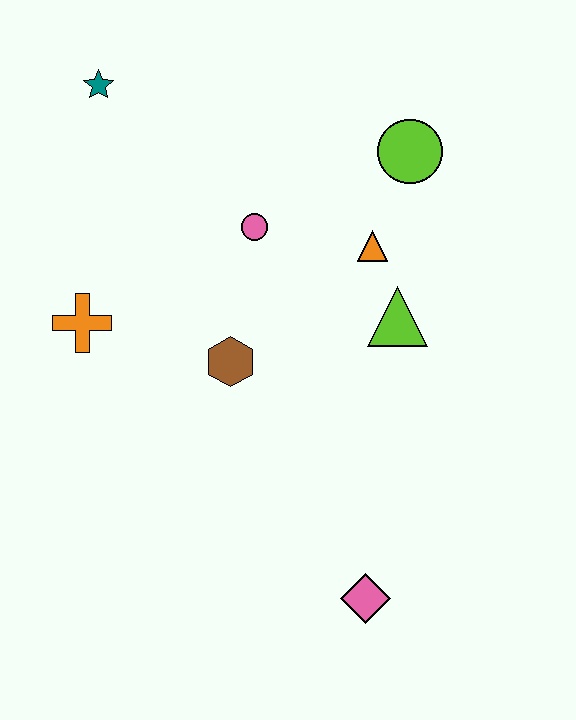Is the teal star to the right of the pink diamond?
No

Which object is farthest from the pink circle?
The pink diamond is farthest from the pink circle.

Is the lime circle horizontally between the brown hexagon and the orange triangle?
No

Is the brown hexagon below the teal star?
Yes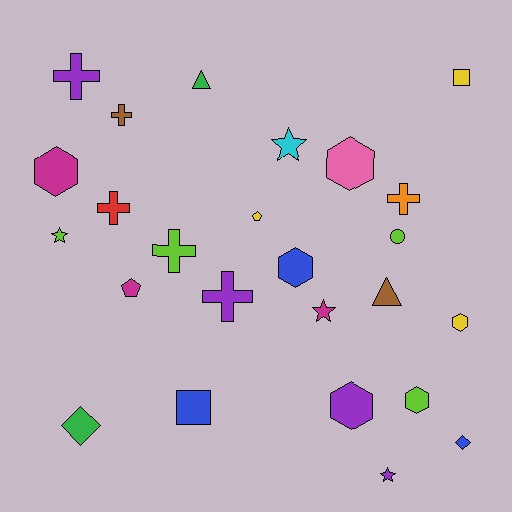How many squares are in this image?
There are 2 squares.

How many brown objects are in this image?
There are 2 brown objects.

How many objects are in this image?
There are 25 objects.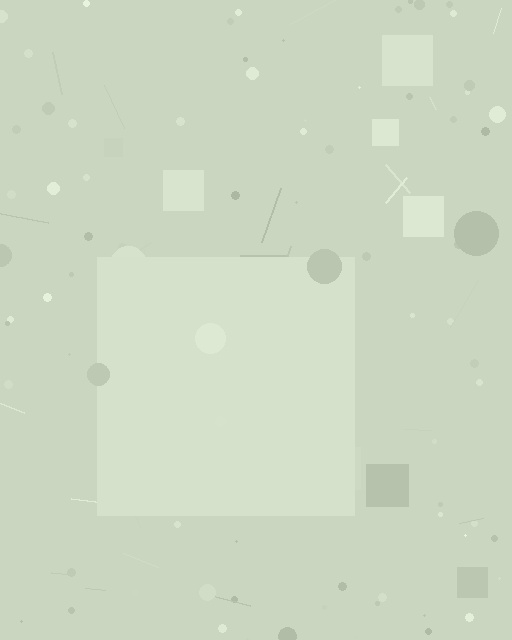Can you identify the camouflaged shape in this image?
The camouflaged shape is a square.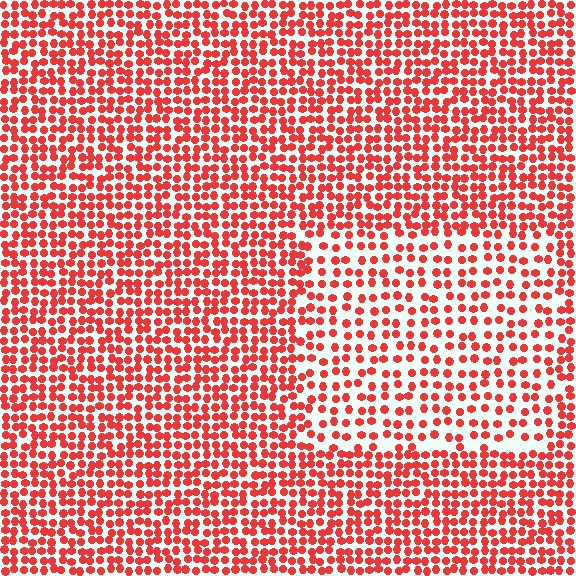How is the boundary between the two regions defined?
The boundary is defined by a change in element density (approximately 1.7x ratio). All elements are the same color, size, and shape.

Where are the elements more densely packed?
The elements are more densely packed outside the rectangle boundary.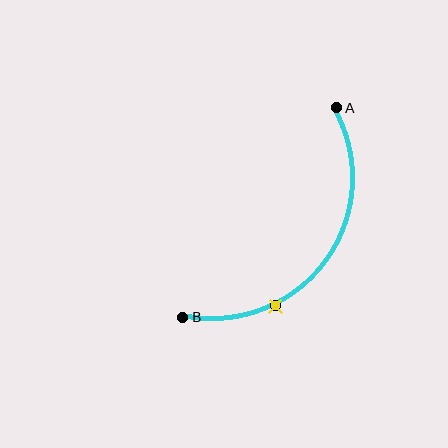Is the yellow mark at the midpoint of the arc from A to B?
No. The yellow mark lies on the arc but is closer to endpoint B. The arc midpoint would be at the point on the curve equidistant along the arc from both A and B.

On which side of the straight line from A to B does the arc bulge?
The arc bulges below and to the right of the straight line connecting A and B.